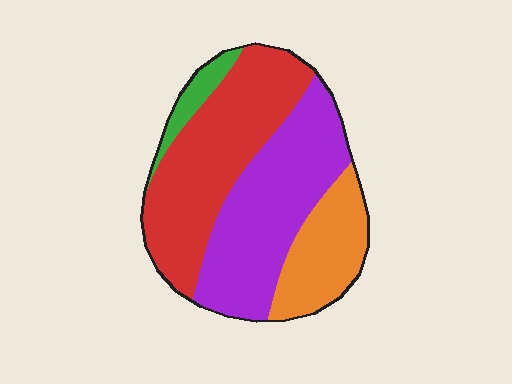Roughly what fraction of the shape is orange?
Orange covers roughly 20% of the shape.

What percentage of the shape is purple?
Purple takes up between a quarter and a half of the shape.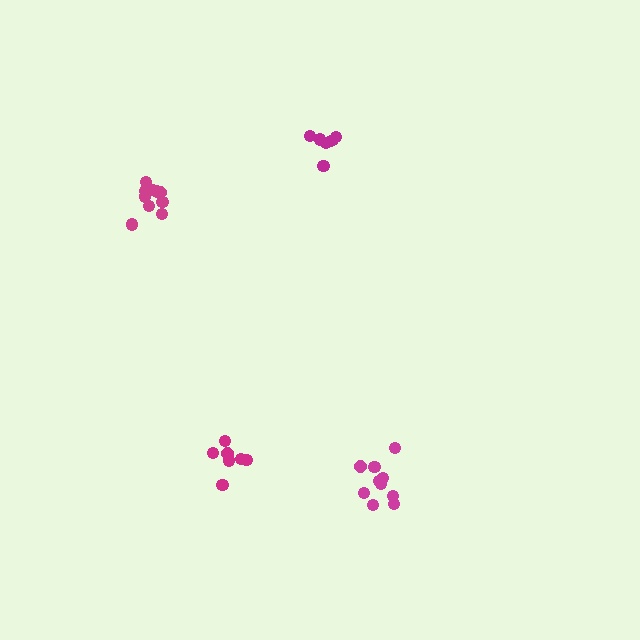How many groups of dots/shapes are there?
There are 4 groups.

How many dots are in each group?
Group 1: 10 dots, Group 2: 10 dots, Group 3: 7 dots, Group 4: 7 dots (34 total).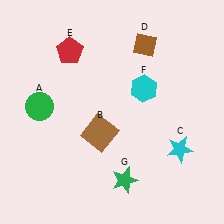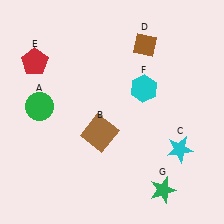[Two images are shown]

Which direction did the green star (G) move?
The green star (G) moved right.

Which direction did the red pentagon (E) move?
The red pentagon (E) moved left.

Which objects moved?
The objects that moved are: the red pentagon (E), the green star (G).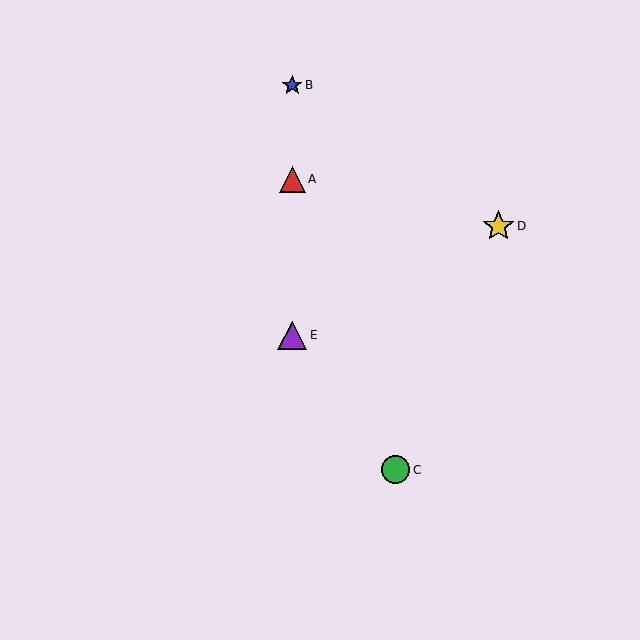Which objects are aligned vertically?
Objects A, B, E are aligned vertically.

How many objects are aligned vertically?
3 objects (A, B, E) are aligned vertically.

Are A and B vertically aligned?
Yes, both are at x≈292.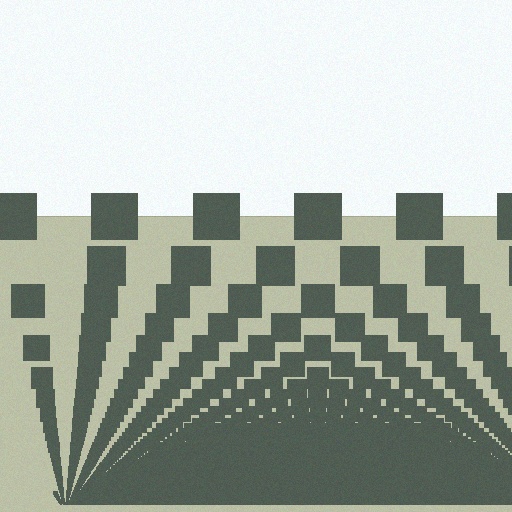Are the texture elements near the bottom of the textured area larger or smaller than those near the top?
Smaller. The gradient is inverted — elements near the bottom are smaller and denser.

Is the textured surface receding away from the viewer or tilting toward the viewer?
The surface appears to tilt toward the viewer. Texture elements get larger and sparser toward the top.